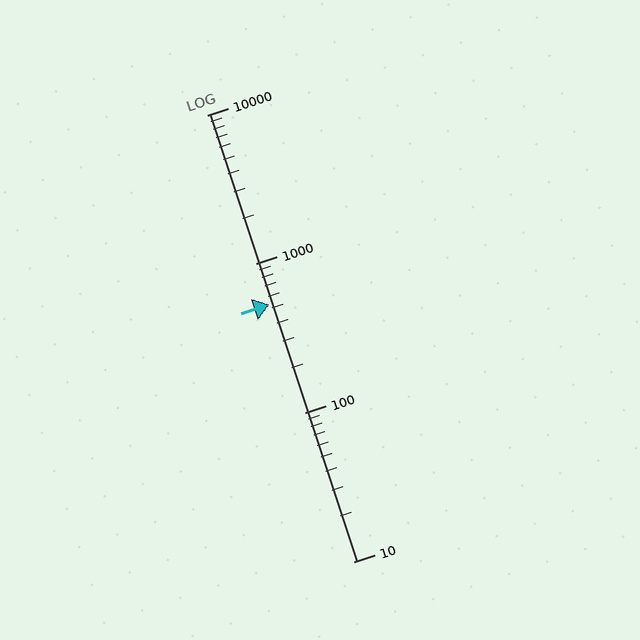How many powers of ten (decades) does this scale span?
The scale spans 3 decades, from 10 to 10000.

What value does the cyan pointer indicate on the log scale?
The pointer indicates approximately 530.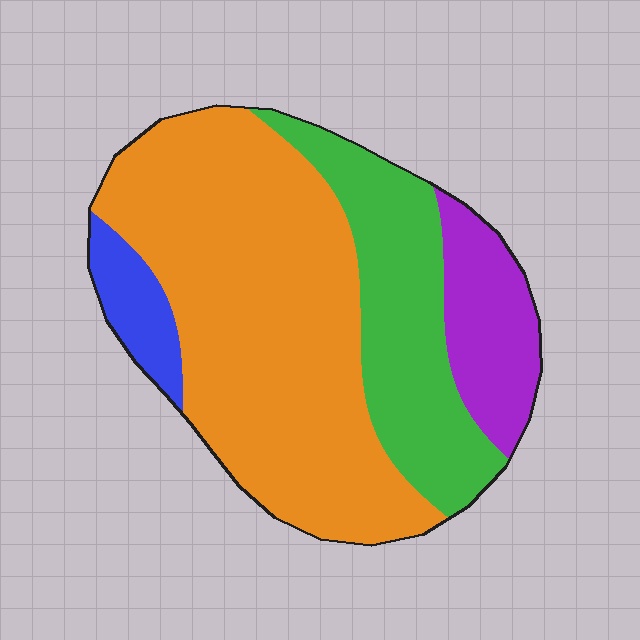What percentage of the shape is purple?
Purple covers about 15% of the shape.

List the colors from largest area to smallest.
From largest to smallest: orange, green, purple, blue.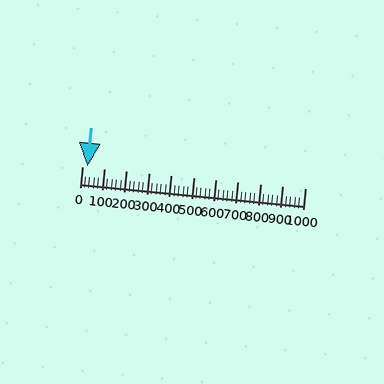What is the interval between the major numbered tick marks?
The major tick marks are spaced 100 units apart.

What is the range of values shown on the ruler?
The ruler shows values from 0 to 1000.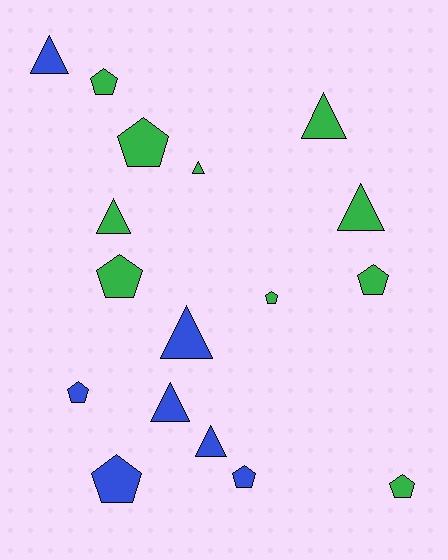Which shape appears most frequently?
Pentagon, with 9 objects.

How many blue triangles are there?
There are 4 blue triangles.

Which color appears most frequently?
Green, with 10 objects.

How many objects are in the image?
There are 17 objects.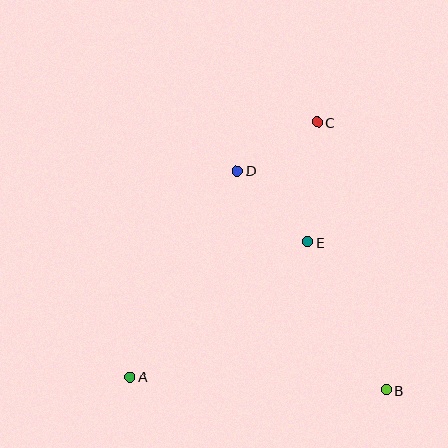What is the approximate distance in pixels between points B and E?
The distance between B and E is approximately 168 pixels.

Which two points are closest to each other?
Points C and D are closest to each other.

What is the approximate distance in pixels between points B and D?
The distance between B and D is approximately 265 pixels.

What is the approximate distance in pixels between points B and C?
The distance between B and C is approximately 277 pixels.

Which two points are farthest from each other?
Points A and C are farthest from each other.